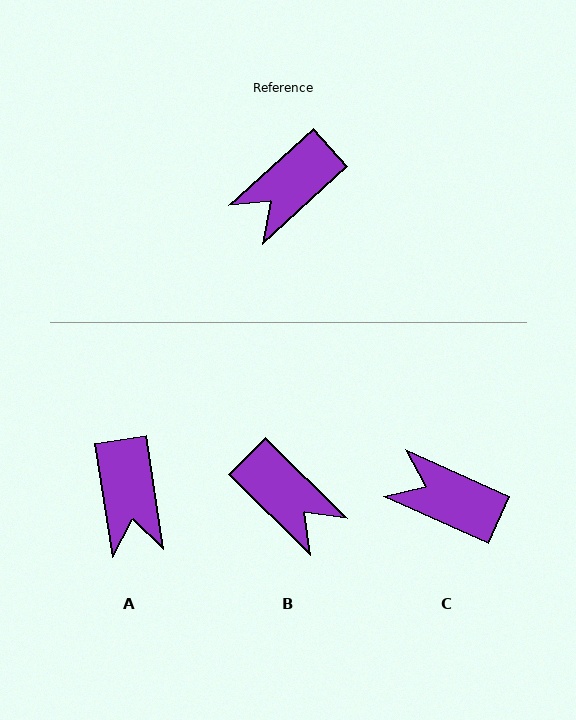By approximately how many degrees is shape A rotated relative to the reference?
Approximately 57 degrees counter-clockwise.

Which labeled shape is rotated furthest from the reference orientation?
B, about 93 degrees away.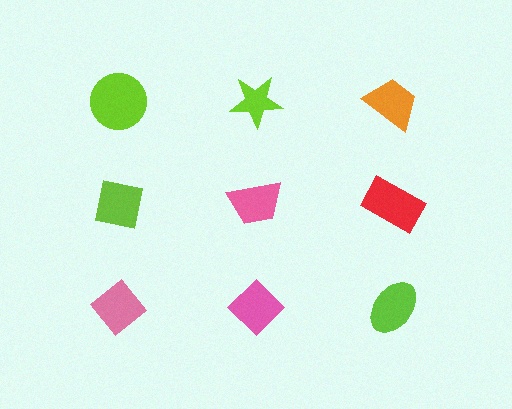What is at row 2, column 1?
A lime square.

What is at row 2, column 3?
A red rectangle.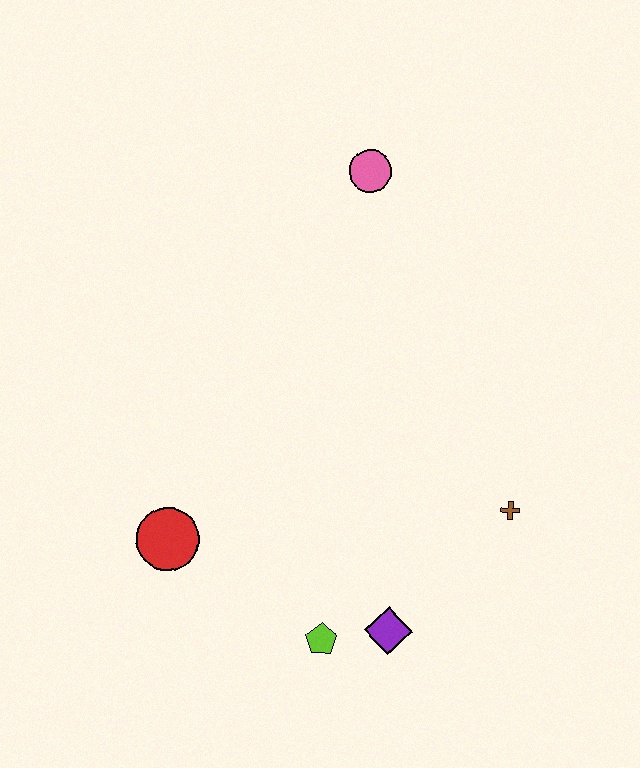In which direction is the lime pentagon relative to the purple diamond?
The lime pentagon is to the left of the purple diamond.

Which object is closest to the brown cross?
The purple diamond is closest to the brown cross.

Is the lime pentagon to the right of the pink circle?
No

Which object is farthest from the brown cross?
The pink circle is farthest from the brown cross.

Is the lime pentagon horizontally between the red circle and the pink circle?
Yes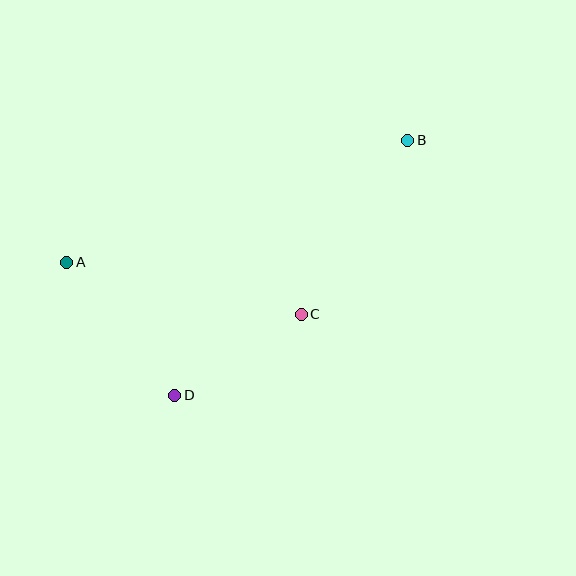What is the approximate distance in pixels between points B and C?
The distance between B and C is approximately 204 pixels.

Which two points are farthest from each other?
Points A and B are farthest from each other.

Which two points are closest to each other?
Points C and D are closest to each other.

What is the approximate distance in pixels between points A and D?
The distance between A and D is approximately 172 pixels.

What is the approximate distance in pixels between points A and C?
The distance between A and C is approximately 241 pixels.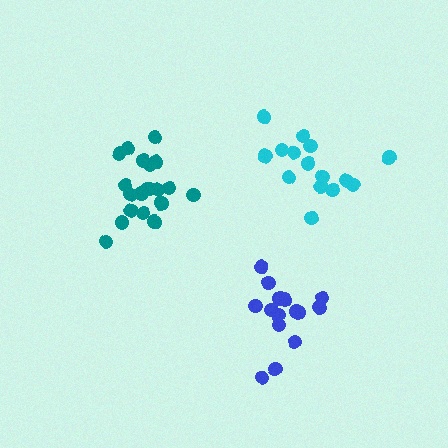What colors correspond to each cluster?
The clusters are colored: blue, teal, cyan.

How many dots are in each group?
Group 1: 15 dots, Group 2: 20 dots, Group 3: 15 dots (50 total).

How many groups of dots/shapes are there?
There are 3 groups.